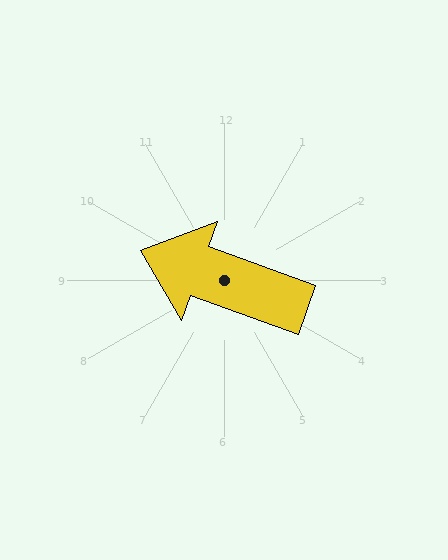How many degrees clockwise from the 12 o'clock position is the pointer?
Approximately 290 degrees.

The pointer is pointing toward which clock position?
Roughly 10 o'clock.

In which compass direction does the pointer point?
West.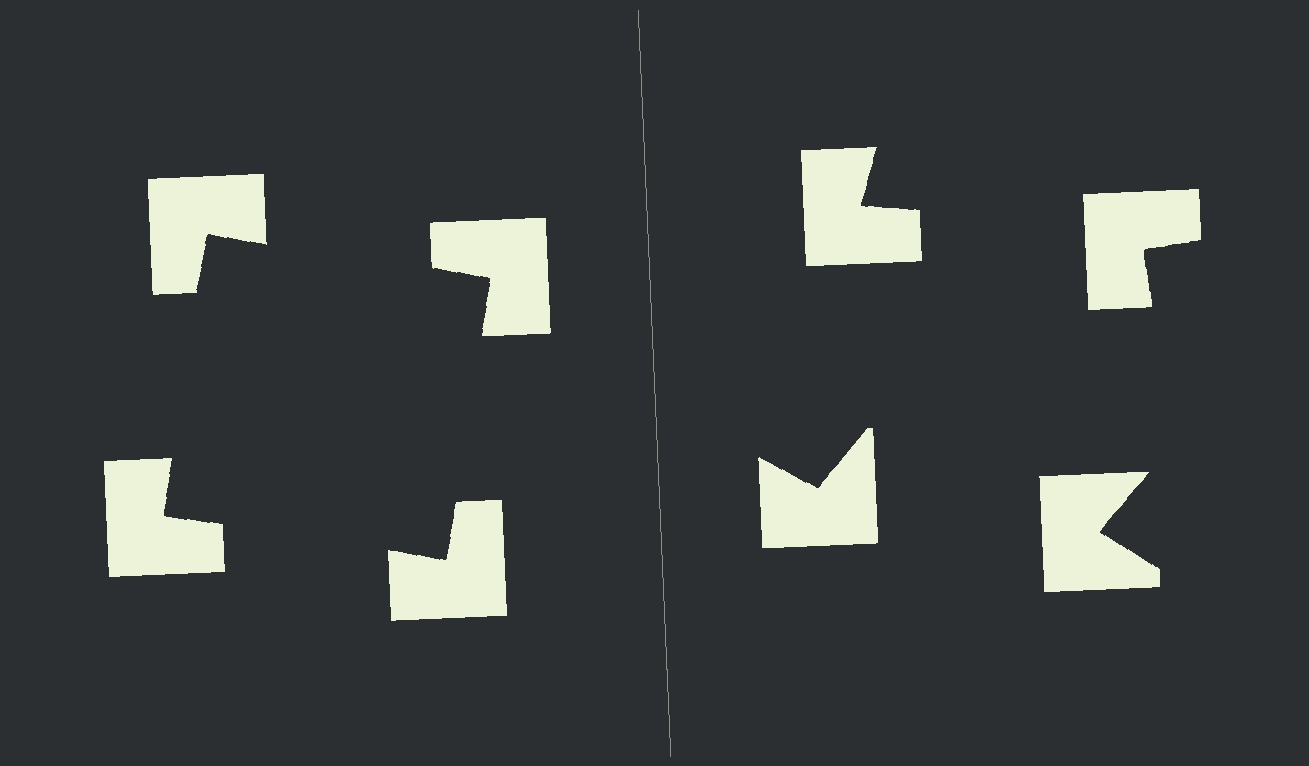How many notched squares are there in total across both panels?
8 — 4 on each side.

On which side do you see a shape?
An illusory square appears on the left side. On the right side the wedge cuts are rotated, so no coherent shape forms.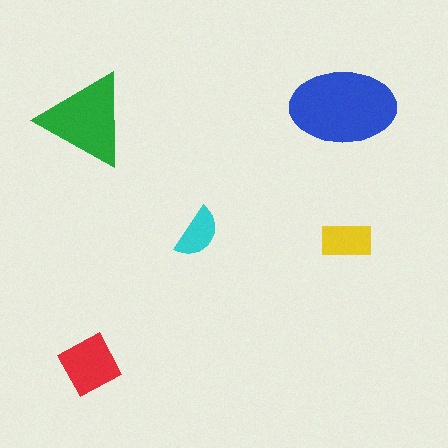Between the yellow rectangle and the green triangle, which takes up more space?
The green triangle.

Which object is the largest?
The blue ellipse.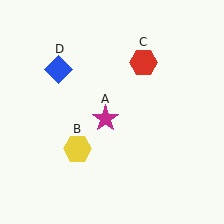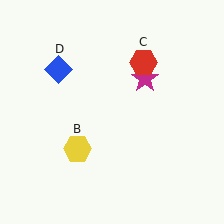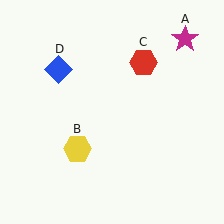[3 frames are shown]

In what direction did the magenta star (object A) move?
The magenta star (object A) moved up and to the right.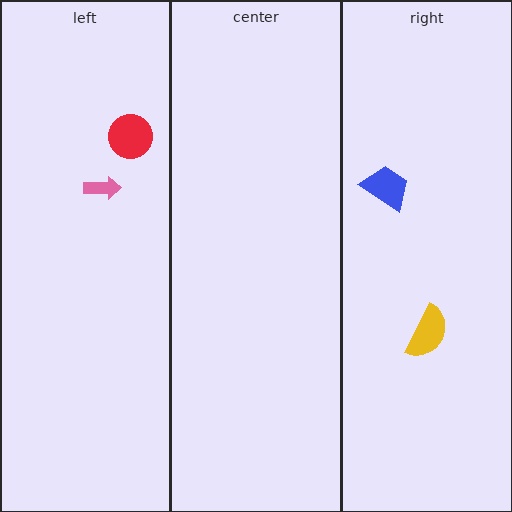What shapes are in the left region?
The red circle, the pink arrow.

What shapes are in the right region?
The blue trapezoid, the yellow semicircle.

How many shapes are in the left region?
2.